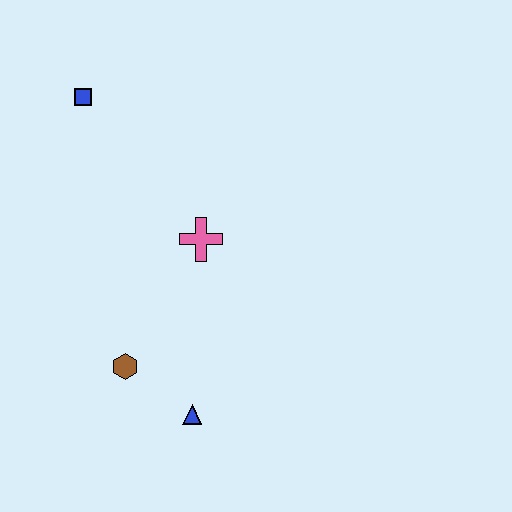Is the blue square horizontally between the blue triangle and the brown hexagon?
No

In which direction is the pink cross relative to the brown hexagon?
The pink cross is above the brown hexagon.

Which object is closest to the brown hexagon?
The blue triangle is closest to the brown hexagon.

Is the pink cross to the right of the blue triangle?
Yes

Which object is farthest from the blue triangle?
The blue square is farthest from the blue triangle.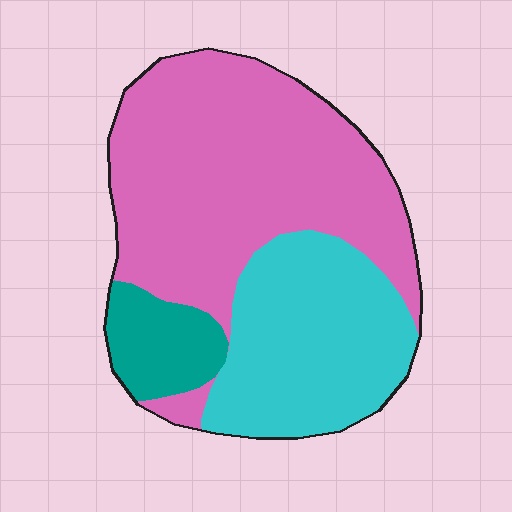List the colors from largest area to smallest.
From largest to smallest: pink, cyan, teal.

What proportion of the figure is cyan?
Cyan covers around 35% of the figure.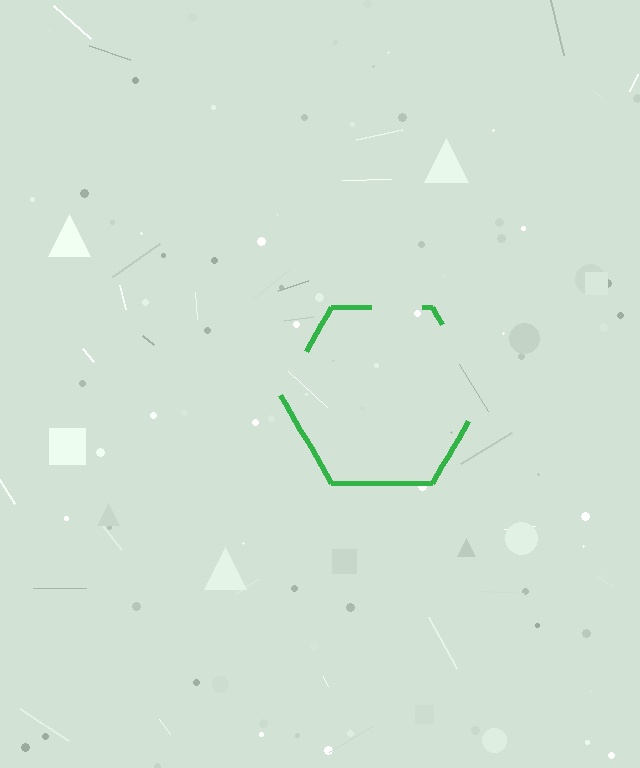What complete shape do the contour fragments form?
The contour fragments form a hexagon.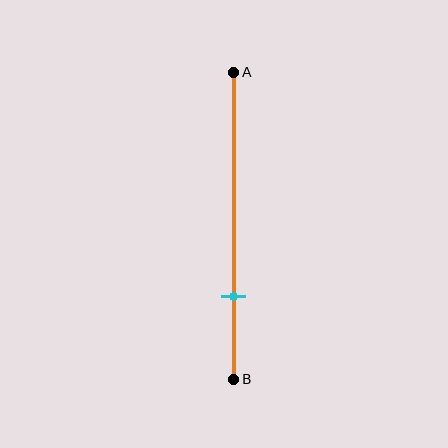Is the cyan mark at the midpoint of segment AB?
No, the mark is at about 75% from A, not at the 50% midpoint.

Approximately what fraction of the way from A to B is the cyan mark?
The cyan mark is approximately 75% of the way from A to B.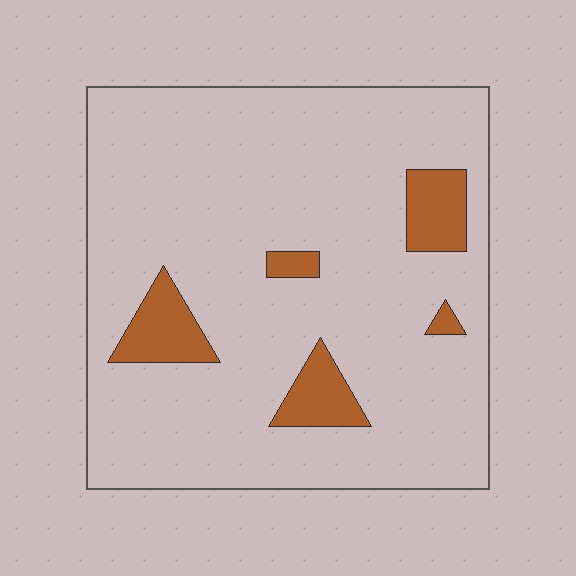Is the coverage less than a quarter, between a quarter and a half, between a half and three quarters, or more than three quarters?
Less than a quarter.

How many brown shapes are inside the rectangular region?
5.